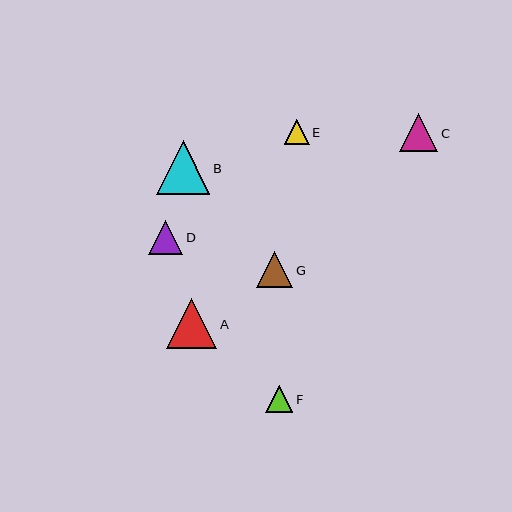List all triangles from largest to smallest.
From largest to smallest: B, A, C, G, D, F, E.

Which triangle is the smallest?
Triangle E is the smallest with a size of approximately 25 pixels.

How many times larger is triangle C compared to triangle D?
Triangle C is approximately 1.1 times the size of triangle D.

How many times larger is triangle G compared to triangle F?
Triangle G is approximately 1.4 times the size of triangle F.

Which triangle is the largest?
Triangle B is the largest with a size of approximately 53 pixels.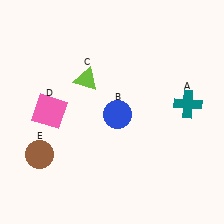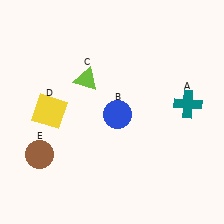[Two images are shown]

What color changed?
The square (D) changed from pink in Image 1 to yellow in Image 2.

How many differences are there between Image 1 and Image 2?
There is 1 difference between the two images.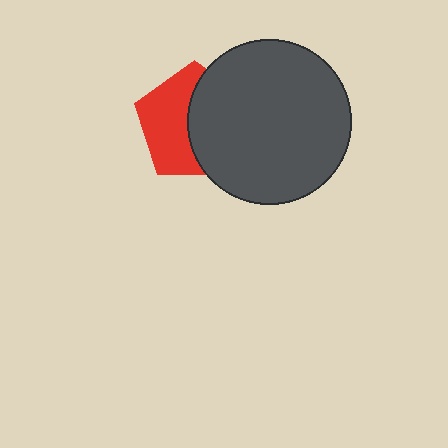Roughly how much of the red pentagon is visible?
About half of it is visible (roughly 49%).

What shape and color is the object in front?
The object in front is a dark gray circle.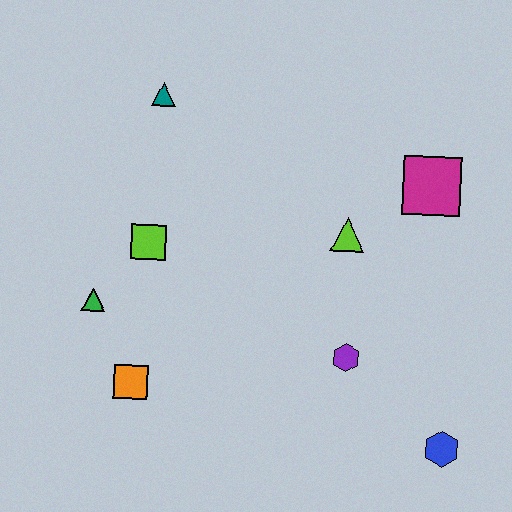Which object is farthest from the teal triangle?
The blue hexagon is farthest from the teal triangle.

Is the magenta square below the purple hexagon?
No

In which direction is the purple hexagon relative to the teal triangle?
The purple hexagon is below the teal triangle.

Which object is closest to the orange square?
The green triangle is closest to the orange square.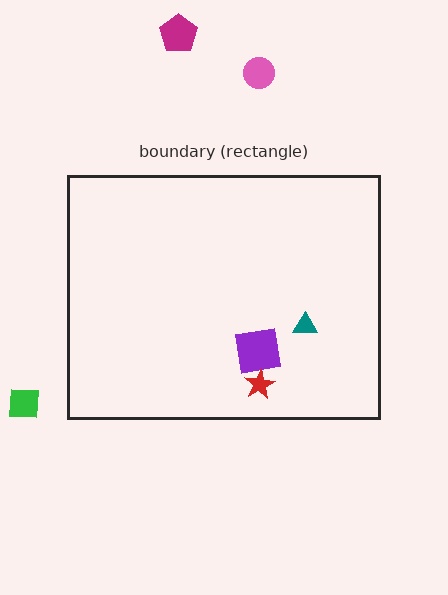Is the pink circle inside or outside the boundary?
Outside.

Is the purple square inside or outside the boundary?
Inside.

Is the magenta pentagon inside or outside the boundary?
Outside.